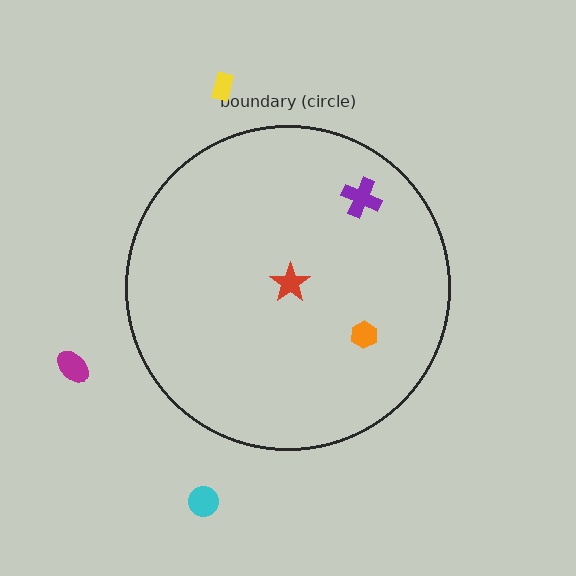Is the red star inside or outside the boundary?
Inside.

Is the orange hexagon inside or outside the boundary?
Inside.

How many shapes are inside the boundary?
3 inside, 3 outside.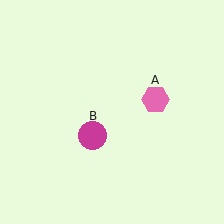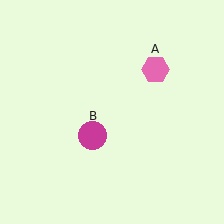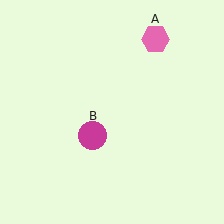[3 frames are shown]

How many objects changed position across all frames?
1 object changed position: pink hexagon (object A).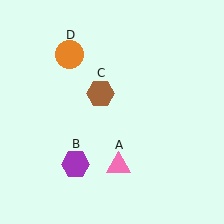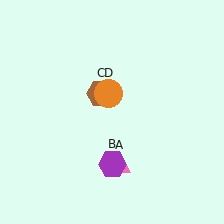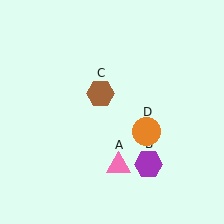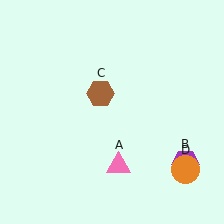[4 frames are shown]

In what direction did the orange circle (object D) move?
The orange circle (object D) moved down and to the right.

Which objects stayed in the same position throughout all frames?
Pink triangle (object A) and brown hexagon (object C) remained stationary.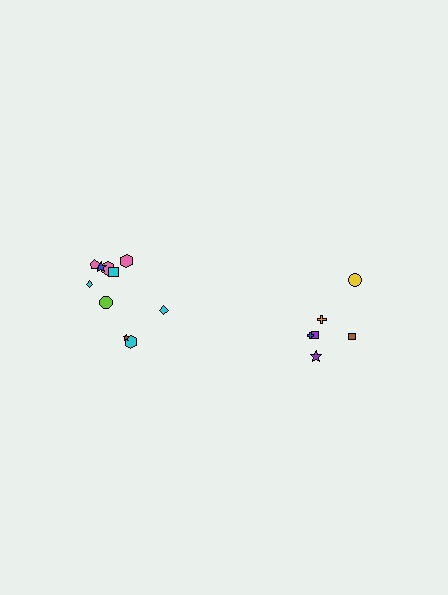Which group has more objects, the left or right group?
The left group.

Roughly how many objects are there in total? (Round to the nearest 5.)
Roughly 15 objects in total.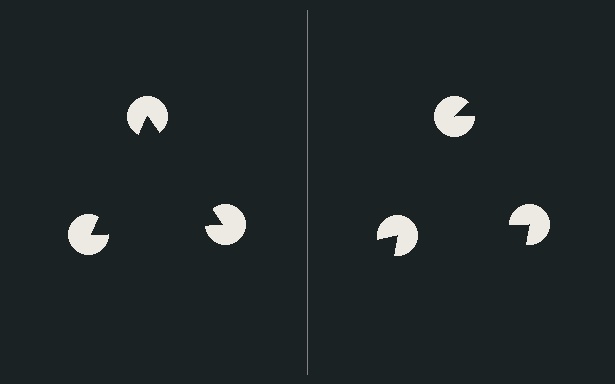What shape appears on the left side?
An illusory triangle.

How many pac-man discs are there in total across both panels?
6 — 3 on each side.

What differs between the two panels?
The pac-man discs are positioned identically on both sides; only the wedge orientations differ. On the left they align to a triangle; on the right they are misaligned.